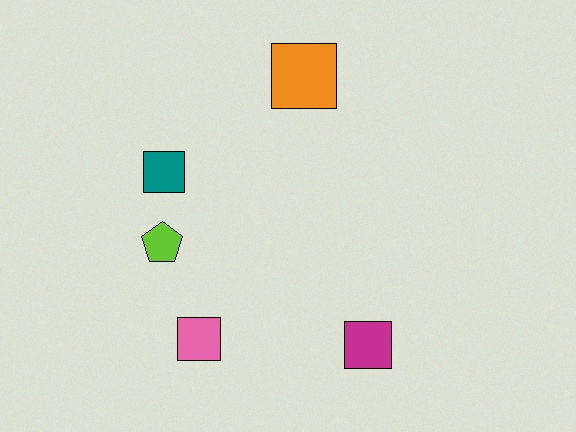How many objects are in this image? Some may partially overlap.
There are 5 objects.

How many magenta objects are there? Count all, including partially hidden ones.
There is 1 magenta object.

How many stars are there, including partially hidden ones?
There are no stars.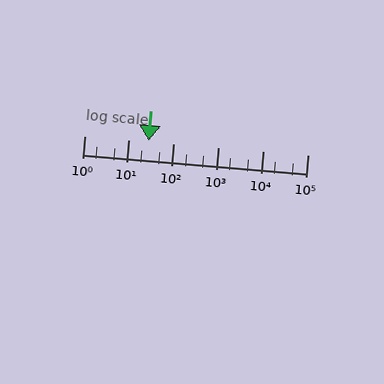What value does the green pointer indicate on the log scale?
The pointer indicates approximately 27.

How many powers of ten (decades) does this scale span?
The scale spans 5 decades, from 1 to 100000.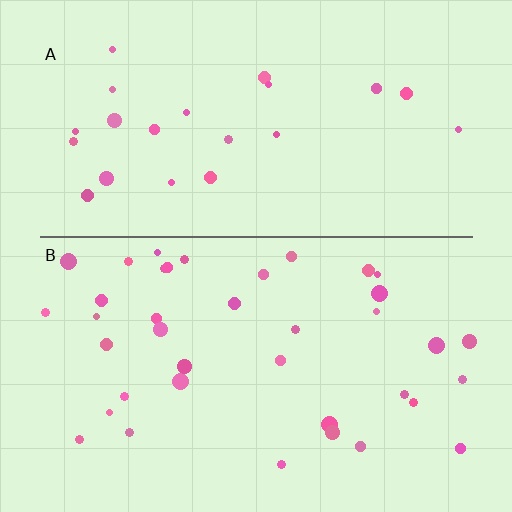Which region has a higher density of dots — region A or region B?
B (the bottom).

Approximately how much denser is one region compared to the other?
Approximately 1.7× — region B over region A.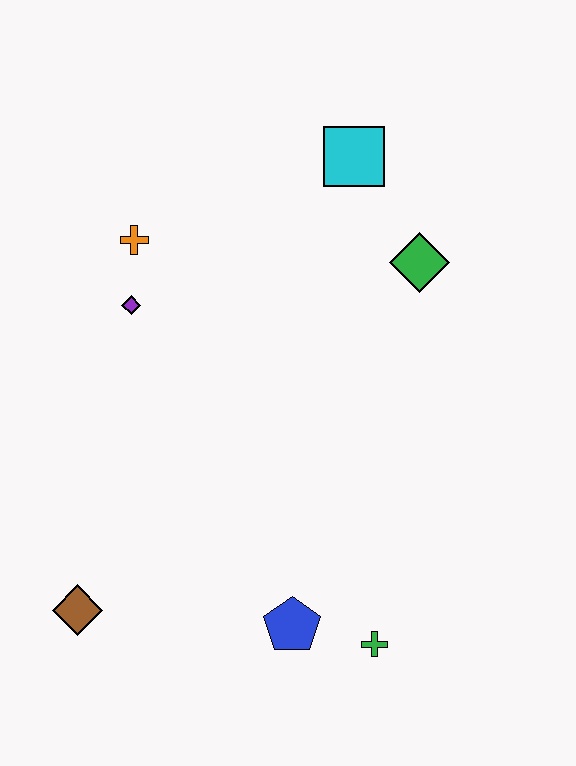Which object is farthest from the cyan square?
The brown diamond is farthest from the cyan square.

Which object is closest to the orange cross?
The purple diamond is closest to the orange cross.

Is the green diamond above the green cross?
Yes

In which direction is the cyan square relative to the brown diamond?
The cyan square is above the brown diamond.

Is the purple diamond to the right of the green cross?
No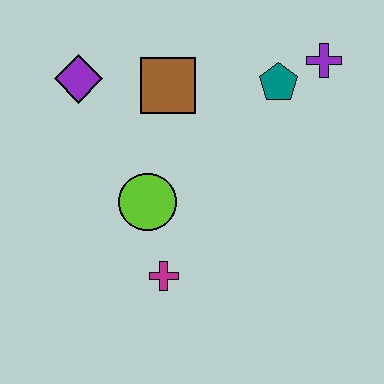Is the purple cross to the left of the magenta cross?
No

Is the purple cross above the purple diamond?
Yes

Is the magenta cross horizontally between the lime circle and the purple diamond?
No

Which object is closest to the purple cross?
The teal pentagon is closest to the purple cross.